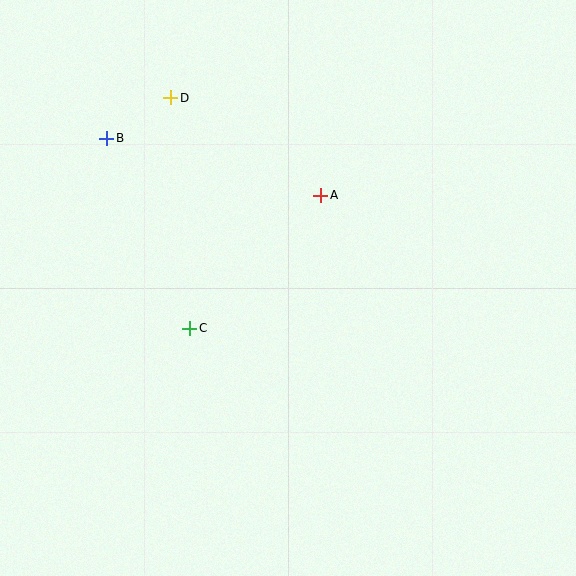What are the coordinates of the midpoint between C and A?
The midpoint between C and A is at (255, 262).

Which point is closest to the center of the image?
Point A at (321, 195) is closest to the center.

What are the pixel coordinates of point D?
Point D is at (171, 98).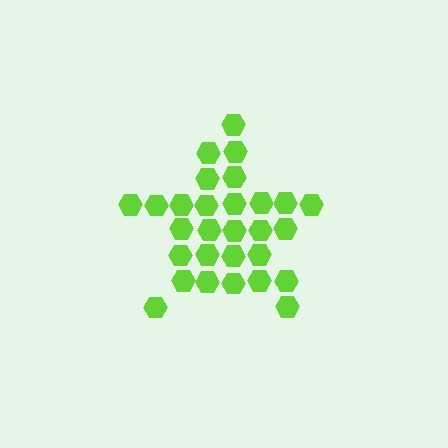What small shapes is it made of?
It is made of small hexagons.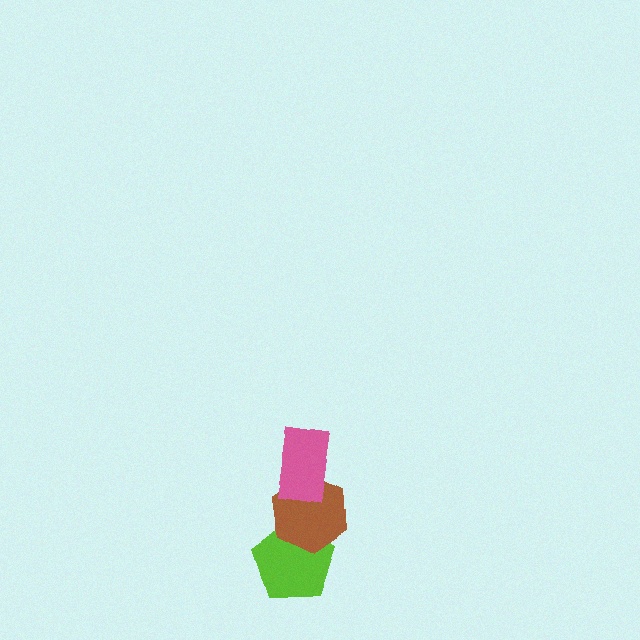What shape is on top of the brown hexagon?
The pink rectangle is on top of the brown hexagon.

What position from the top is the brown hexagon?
The brown hexagon is 2nd from the top.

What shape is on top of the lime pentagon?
The brown hexagon is on top of the lime pentagon.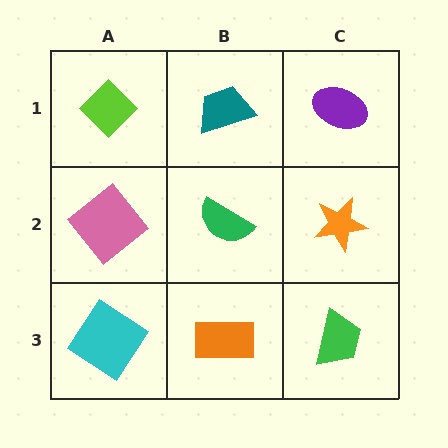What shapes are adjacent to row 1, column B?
A green semicircle (row 2, column B), a lime diamond (row 1, column A), a purple ellipse (row 1, column C).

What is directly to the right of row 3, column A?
An orange rectangle.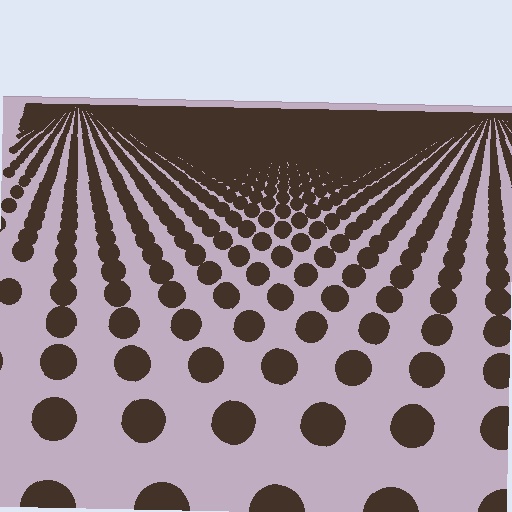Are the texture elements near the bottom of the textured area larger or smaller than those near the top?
Larger. Near the bottom, elements are closer to the viewer and appear at a bigger on-screen size.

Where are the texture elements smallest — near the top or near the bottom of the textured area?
Near the top.